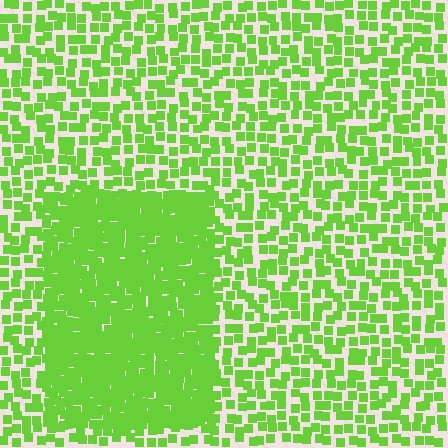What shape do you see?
I see a rectangle.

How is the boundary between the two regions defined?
The boundary is defined by a change in element density (approximately 2.3x ratio). All elements are the same color, size, and shape.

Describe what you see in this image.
The image contains small lime elements arranged at two different densities. A rectangle-shaped region is visible where the elements are more densely packed than the surrounding area.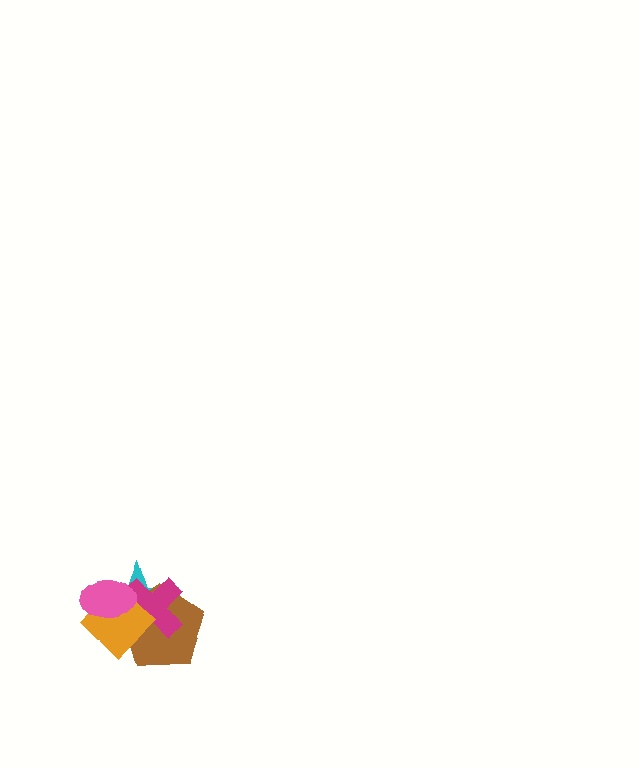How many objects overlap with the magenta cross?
4 objects overlap with the magenta cross.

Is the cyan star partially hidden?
Yes, it is partially covered by another shape.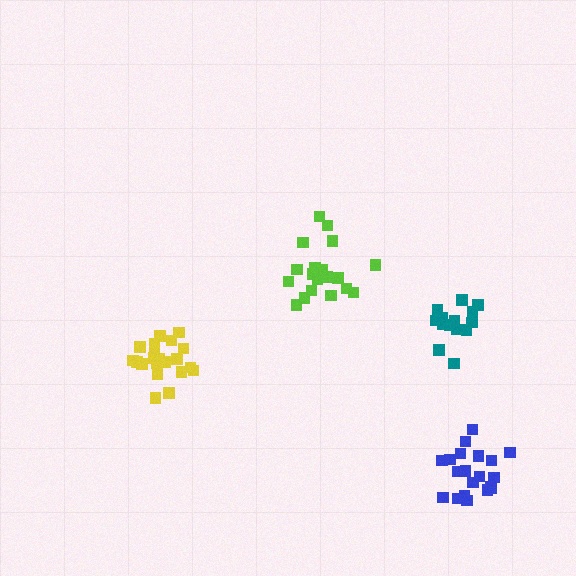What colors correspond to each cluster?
The clusters are colored: teal, blue, lime, yellow.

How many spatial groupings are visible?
There are 4 spatial groupings.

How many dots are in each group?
Group 1: 15 dots, Group 2: 20 dots, Group 3: 20 dots, Group 4: 21 dots (76 total).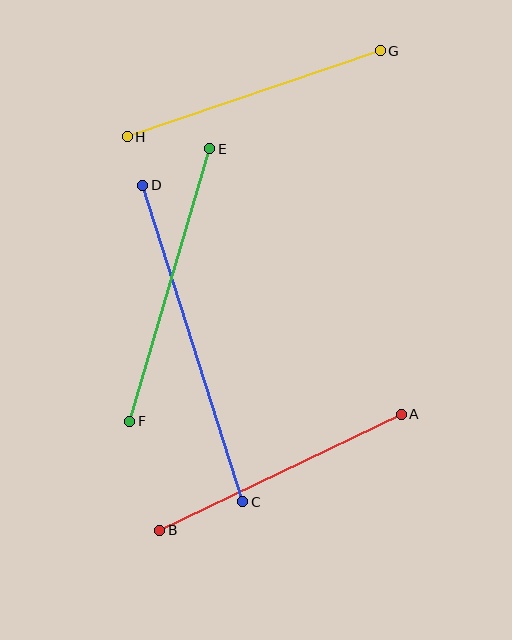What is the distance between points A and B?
The distance is approximately 268 pixels.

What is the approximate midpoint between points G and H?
The midpoint is at approximately (254, 94) pixels.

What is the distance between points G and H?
The distance is approximately 268 pixels.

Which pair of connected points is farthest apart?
Points C and D are farthest apart.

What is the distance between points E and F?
The distance is approximately 284 pixels.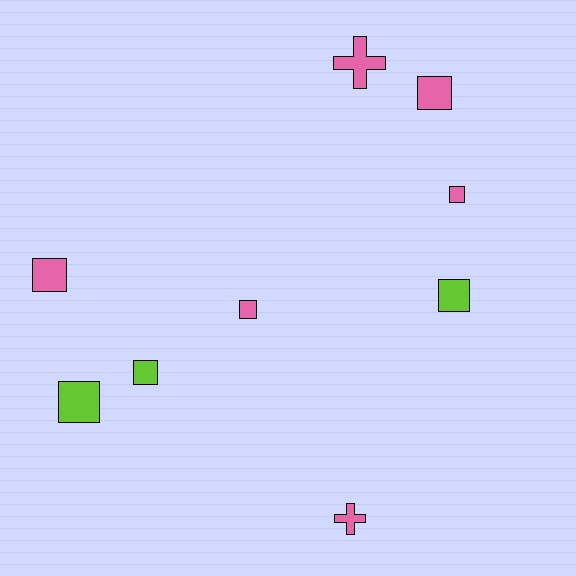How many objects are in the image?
There are 9 objects.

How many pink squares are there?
There are 4 pink squares.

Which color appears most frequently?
Pink, with 6 objects.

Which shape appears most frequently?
Square, with 7 objects.